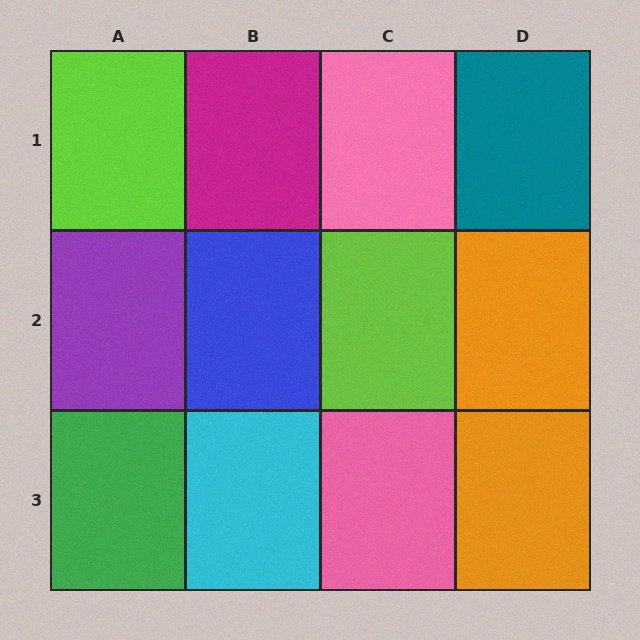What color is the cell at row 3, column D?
Orange.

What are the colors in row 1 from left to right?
Lime, magenta, pink, teal.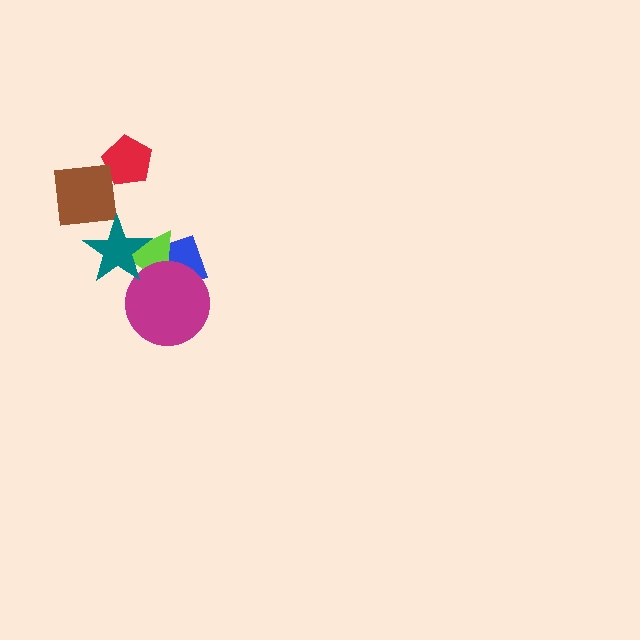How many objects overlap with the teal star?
2 objects overlap with the teal star.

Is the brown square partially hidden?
Yes, it is partially covered by another shape.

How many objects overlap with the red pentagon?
1 object overlaps with the red pentagon.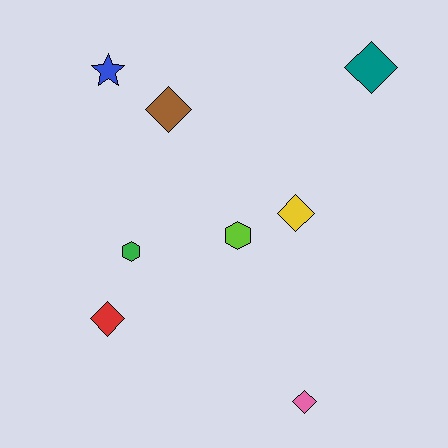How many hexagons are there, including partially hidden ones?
There are 2 hexagons.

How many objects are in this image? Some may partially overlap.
There are 8 objects.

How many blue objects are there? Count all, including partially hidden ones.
There is 1 blue object.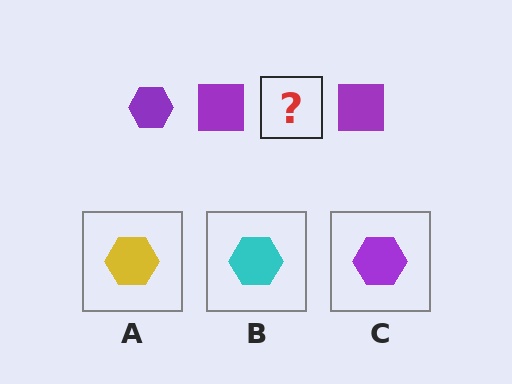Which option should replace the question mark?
Option C.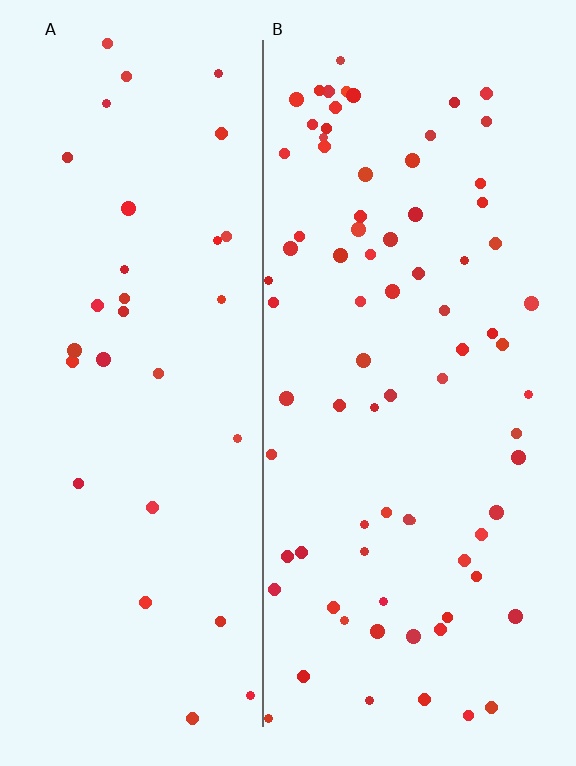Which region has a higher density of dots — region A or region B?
B (the right).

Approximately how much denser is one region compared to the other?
Approximately 2.5× — region B over region A.